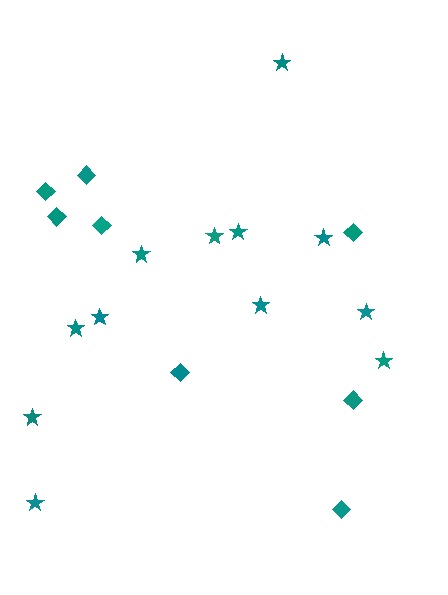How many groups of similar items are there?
There are 2 groups: one group of stars (12) and one group of diamonds (8).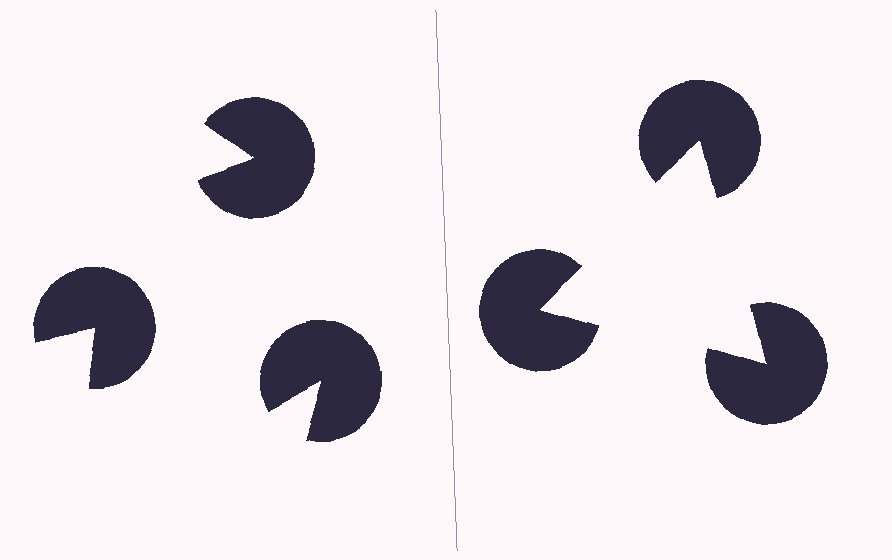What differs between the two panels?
The pac-man discs are positioned identically on both sides; only the wedge orientations differ. On the right they align to a triangle; on the left they are misaligned.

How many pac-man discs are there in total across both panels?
6 — 3 on each side.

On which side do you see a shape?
An illusory triangle appears on the right side. On the left side the wedge cuts are rotated, so no coherent shape forms.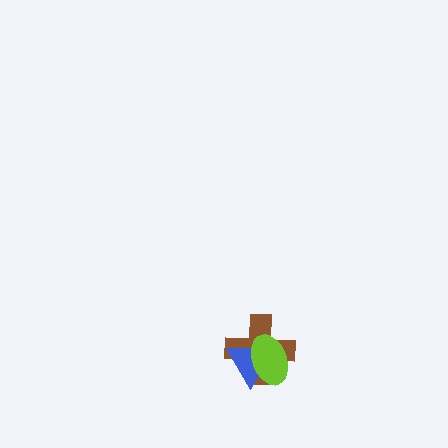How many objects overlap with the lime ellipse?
2 objects overlap with the lime ellipse.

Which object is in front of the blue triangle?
The lime ellipse is in front of the blue triangle.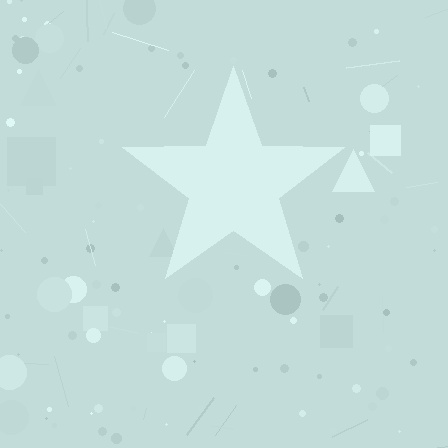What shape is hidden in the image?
A star is hidden in the image.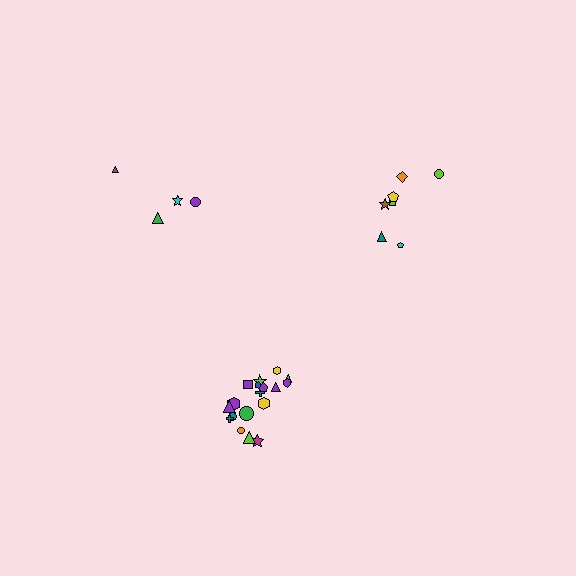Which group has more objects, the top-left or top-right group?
The top-right group.